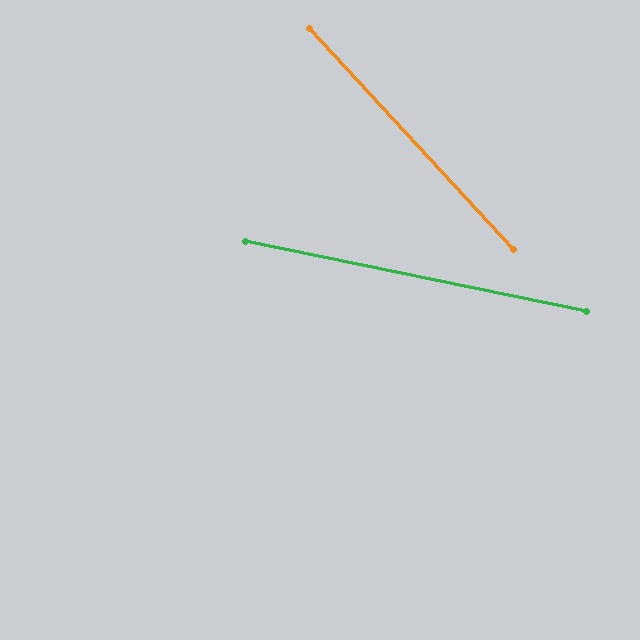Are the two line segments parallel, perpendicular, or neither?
Neither parallel nor perpendicular — they differ by about 36°.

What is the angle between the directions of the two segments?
Approximately 36 degrees.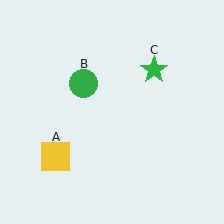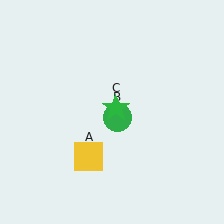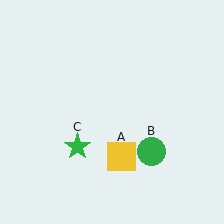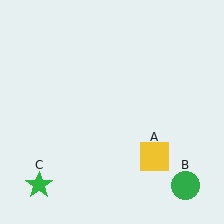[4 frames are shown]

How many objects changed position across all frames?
3 objects changed position: yellow square (object A), green circle (object B), green star (object C).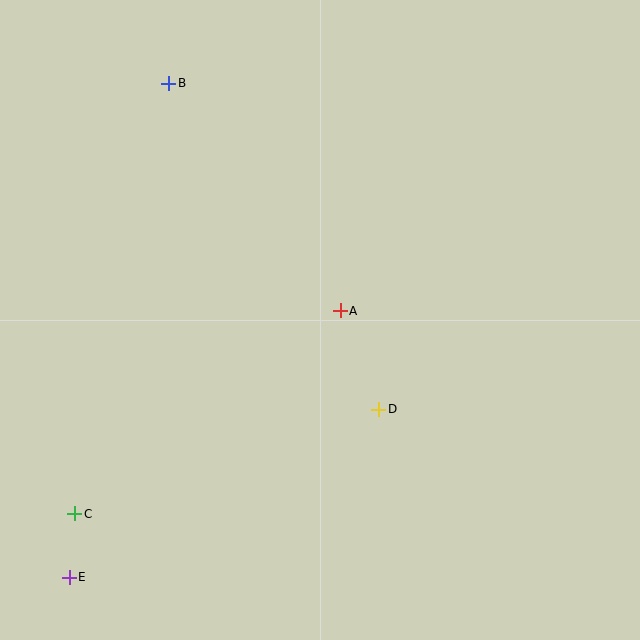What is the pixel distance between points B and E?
The distance between B and E is 504 pixels.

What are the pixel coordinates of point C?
Point C is at (75, 514).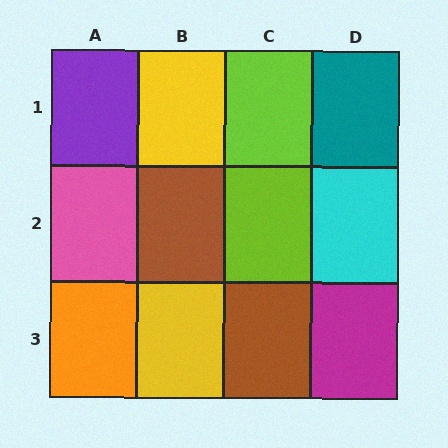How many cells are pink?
1 cell is pink.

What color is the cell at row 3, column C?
Brown.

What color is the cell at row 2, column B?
Brown.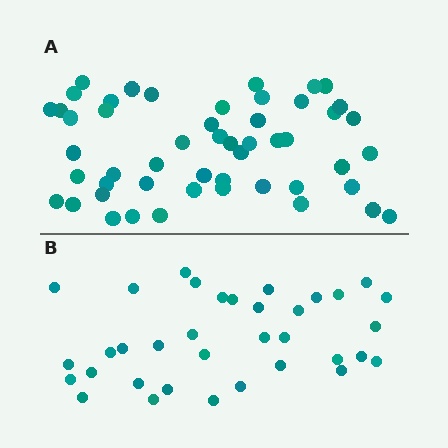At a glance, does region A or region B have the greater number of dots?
Region A (the top region) has more dots.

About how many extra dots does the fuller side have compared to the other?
Region A has approximately 15 more dots than region B.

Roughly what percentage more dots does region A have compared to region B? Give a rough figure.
About 45% more.